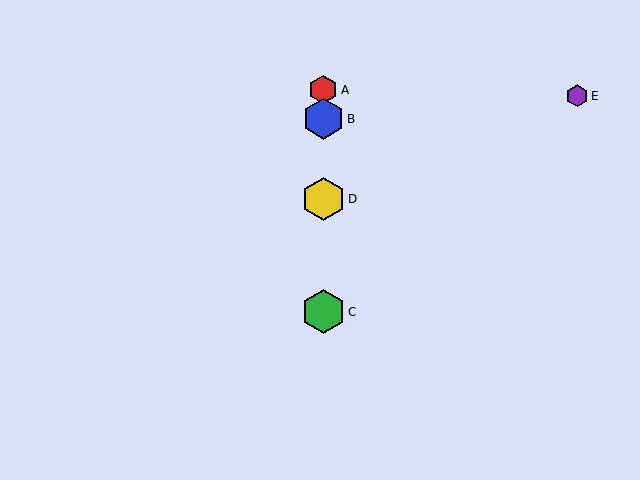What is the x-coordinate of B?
Object B is at x≈323.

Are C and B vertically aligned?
Yes, both are at x≈323.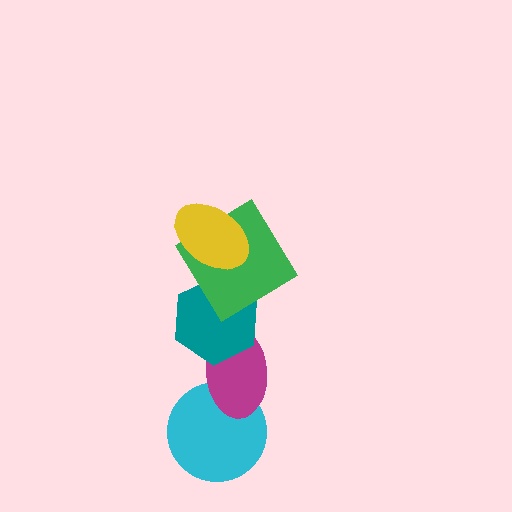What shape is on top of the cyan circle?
The magenta ellipse is on top of the cyan circle.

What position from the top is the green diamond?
The green diamond is 2nd from the top.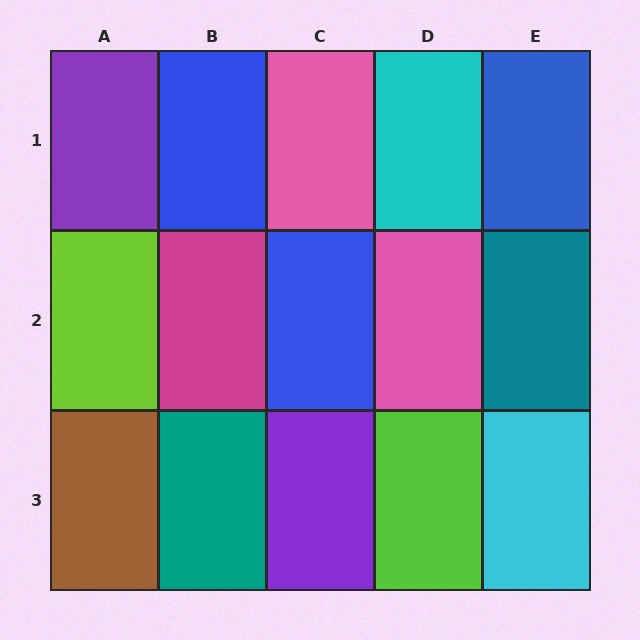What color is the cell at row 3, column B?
Teal.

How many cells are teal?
2 cells are teal.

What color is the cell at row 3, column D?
Lime.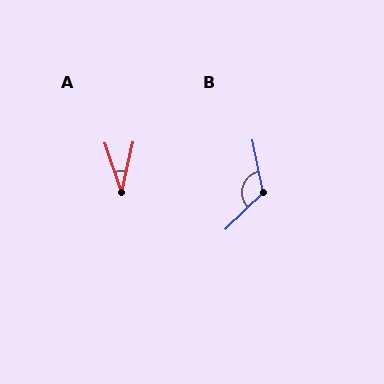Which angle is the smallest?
A, at approximately 32 degrees.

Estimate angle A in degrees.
Approximately 32 degrees.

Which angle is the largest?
B, at approximately 123 degrees.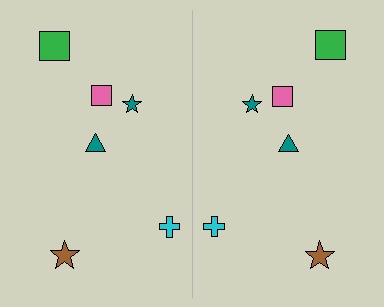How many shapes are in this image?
There are 12 shapes in this image.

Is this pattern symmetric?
Yes, this pattern has bilateral (reflection) symmetry.